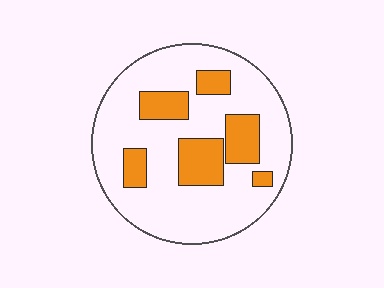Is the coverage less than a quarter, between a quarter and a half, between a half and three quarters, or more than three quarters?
Less than a quarter.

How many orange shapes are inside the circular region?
6.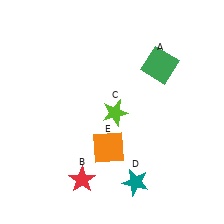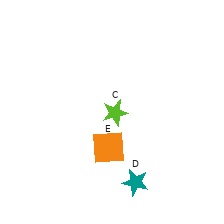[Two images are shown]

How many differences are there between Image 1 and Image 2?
There are 2 differences between the two images.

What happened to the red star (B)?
The red star (B) was removed in Image 2. It was in the bottom-left area of Image 1.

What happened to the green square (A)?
The green square (A) was removed in Image 2. It was in the top-right area of Image 1.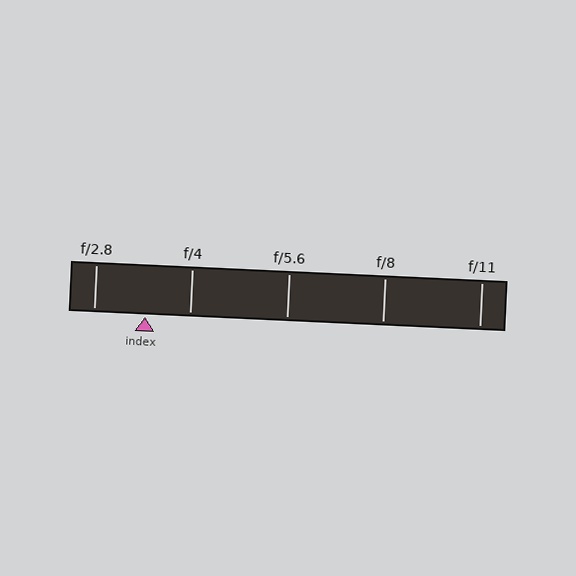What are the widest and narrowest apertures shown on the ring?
The widest aperture shown is f/2.8 and the narrowest is f/11.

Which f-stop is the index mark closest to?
The index mark is closest to f/4.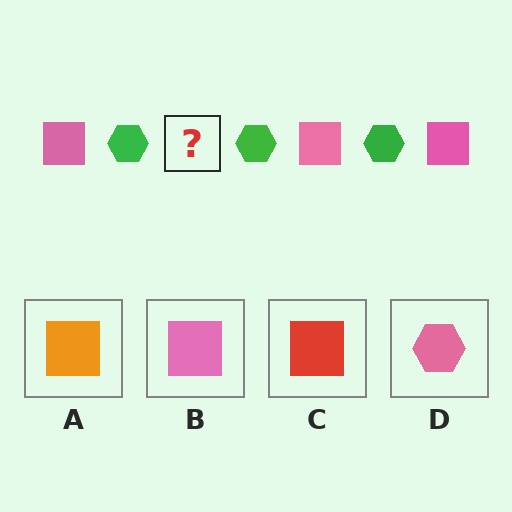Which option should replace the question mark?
Option B.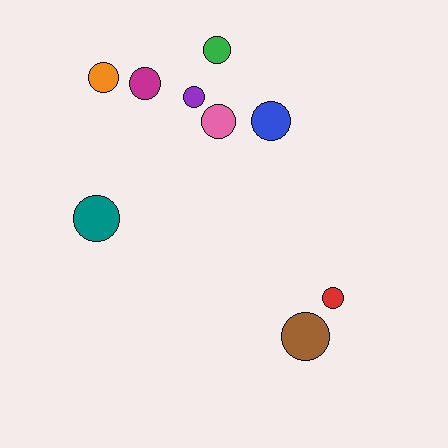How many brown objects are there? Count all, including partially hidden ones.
There is 1 brown object.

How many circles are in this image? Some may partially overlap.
There are 9 circles.